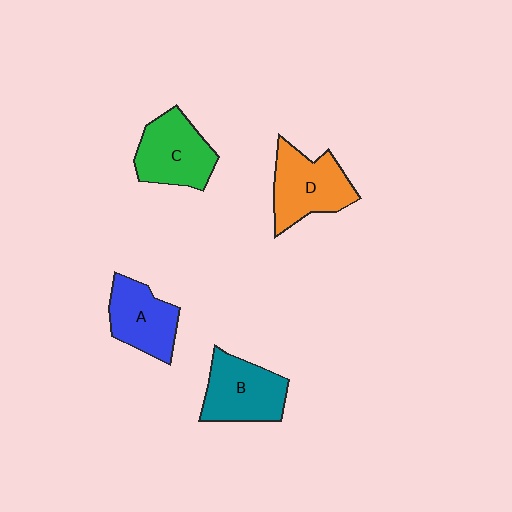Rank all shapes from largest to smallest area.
From largest to smallest: D (orange), B (teal), C (green), A (blue).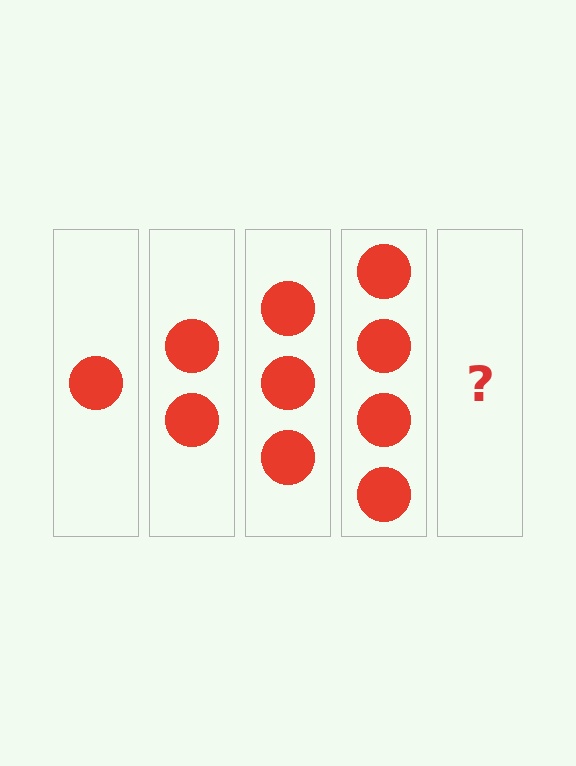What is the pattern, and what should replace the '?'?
The pattern is that each step adds one more circle. The '?' should be 5 circles.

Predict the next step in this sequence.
The next step is 5 circles.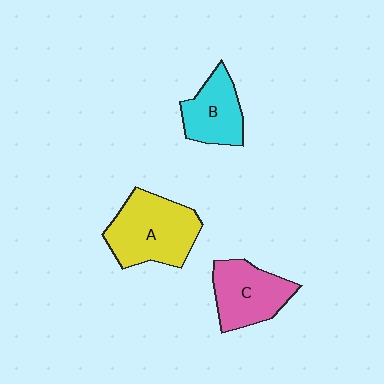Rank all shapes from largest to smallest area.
From largest to smallest: A (yellow), C (pink), B (cyan).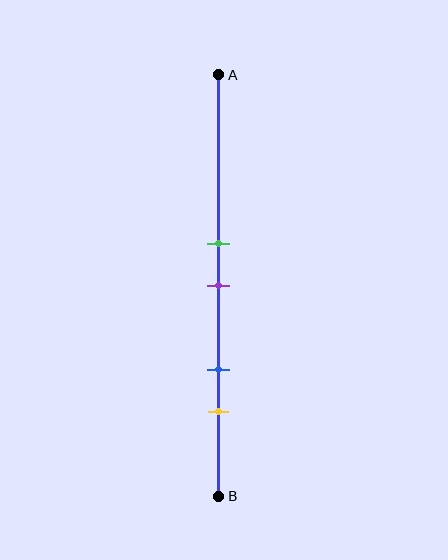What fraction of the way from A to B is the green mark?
The green mark is approximately 40% (0.4) of the way from A to B.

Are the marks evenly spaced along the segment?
No, the marks are not evenly spaced.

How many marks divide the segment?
There are 4 marks dividing the segment.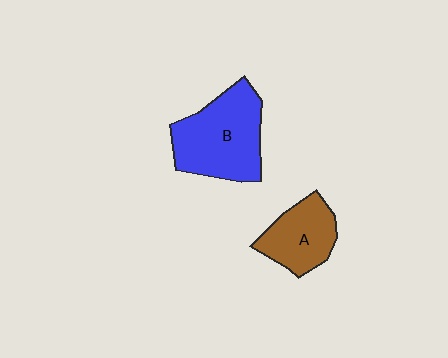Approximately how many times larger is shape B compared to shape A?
Approximately 1.6 times.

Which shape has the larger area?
Shape B (blue).